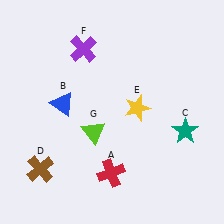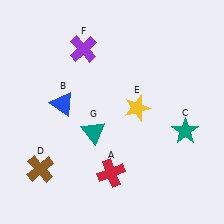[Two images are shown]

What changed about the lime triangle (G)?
In Image 1, G is lime. In Image 2, it changed to teal.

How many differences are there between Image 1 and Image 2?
There is 1 difference between the two images.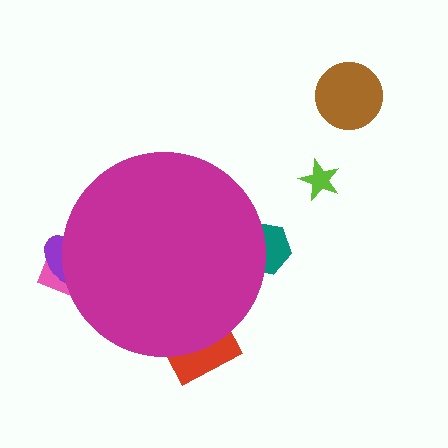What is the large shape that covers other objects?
A magenta circle.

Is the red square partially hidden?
Yes, the red square is partially hidden behind the magenta circle.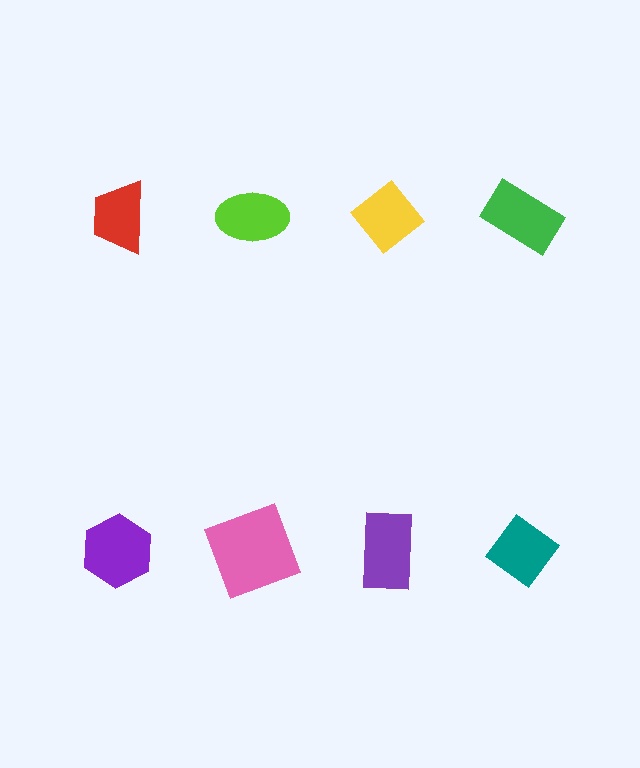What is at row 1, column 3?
A yellow diamond.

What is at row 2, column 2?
A pink square.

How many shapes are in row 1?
4 shapes.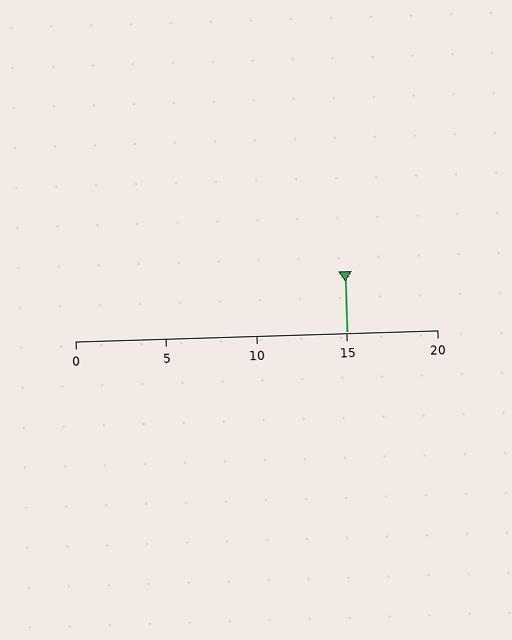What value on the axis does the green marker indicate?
The marker indicates approximately 15.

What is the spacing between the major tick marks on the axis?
The major ticks are spaced 5 apart.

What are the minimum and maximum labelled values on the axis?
The axis runs from 0 to 20.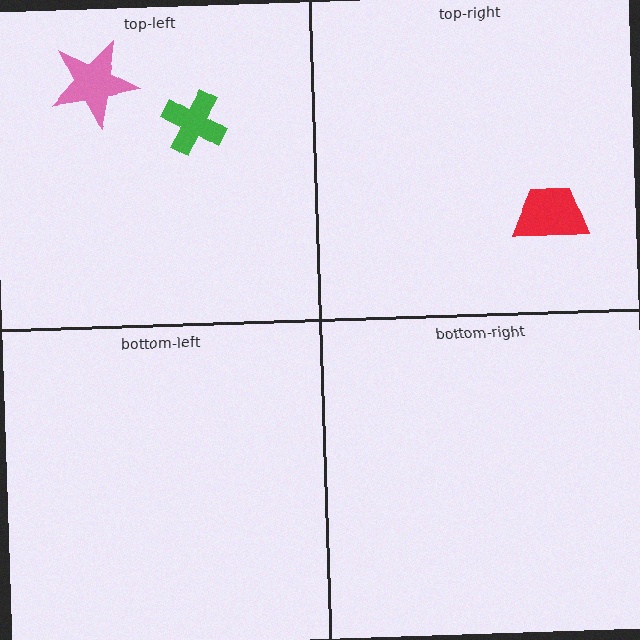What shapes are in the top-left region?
The green cross, the pink star.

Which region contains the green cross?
The top-left region.